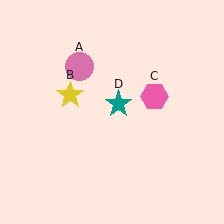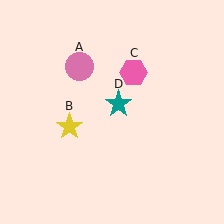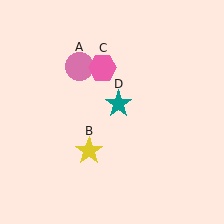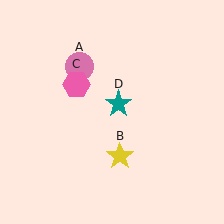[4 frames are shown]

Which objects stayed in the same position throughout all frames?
Pink circle (object A) and teal star (object D) remained stationary.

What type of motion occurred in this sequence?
The yellow star (object B), pink hexagon (object C) rotated counterclockwise around the center of the scene.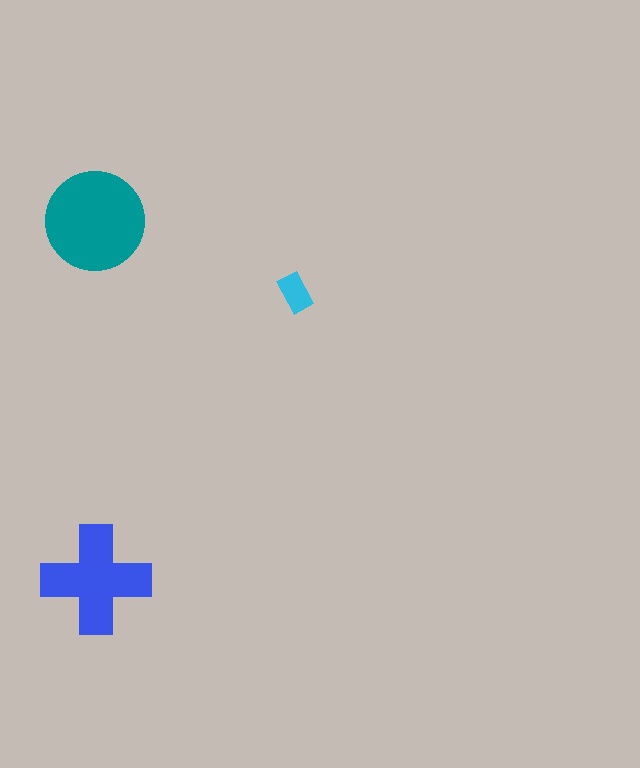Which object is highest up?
The teal circle is topmost.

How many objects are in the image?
There are 3 objects in the image.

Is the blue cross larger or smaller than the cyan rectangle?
Larger.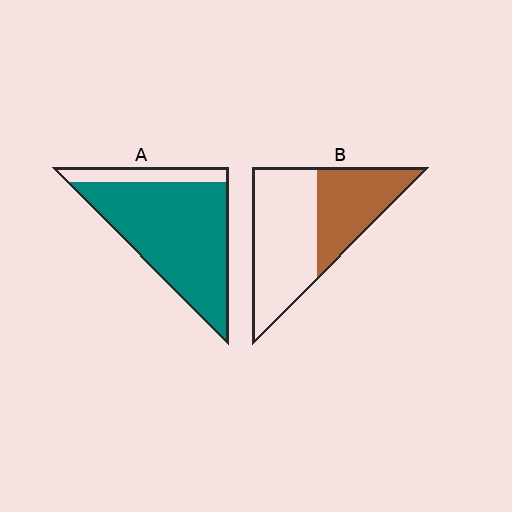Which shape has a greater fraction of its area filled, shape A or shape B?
Shape A.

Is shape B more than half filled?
No.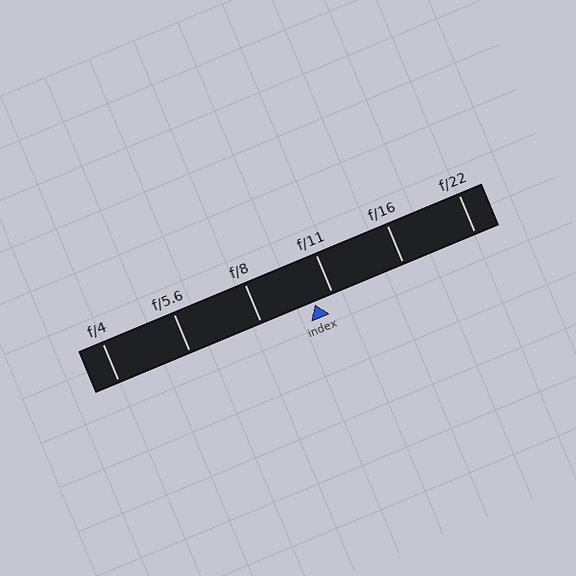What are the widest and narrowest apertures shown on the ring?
The widest aperture shown is f/4 and the narrowest is f/22.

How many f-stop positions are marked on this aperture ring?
There are 6 f-stop positions marked.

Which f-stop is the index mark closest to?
The index mark is closest to f/11.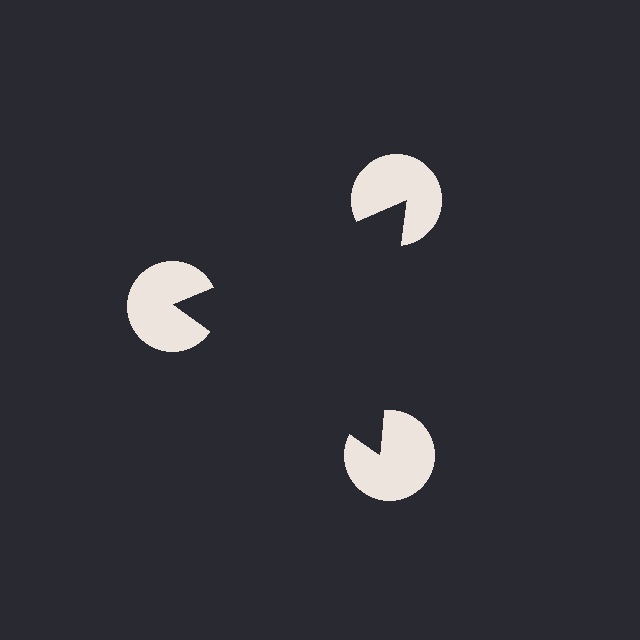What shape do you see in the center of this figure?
An illusory triangle — its edges are inferred from the aligned wedge cuts in the pac-man discs, not physically drawn.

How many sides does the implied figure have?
3 sides.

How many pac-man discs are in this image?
There are 3 — one at each vertex of the illusory triangle.